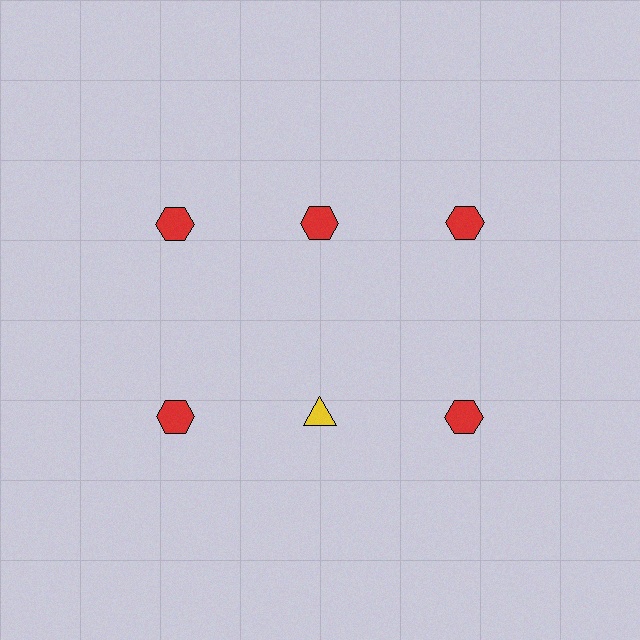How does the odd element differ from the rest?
It differs in both color (yellow instead of red) and shape (triangle instead of hexagon).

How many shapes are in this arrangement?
There are 6 shapes arranged in a grid pattern.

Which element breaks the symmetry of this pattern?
The yellow triangle in the second row, second from left column breaks the symmetry. All other shapes are red hexagons.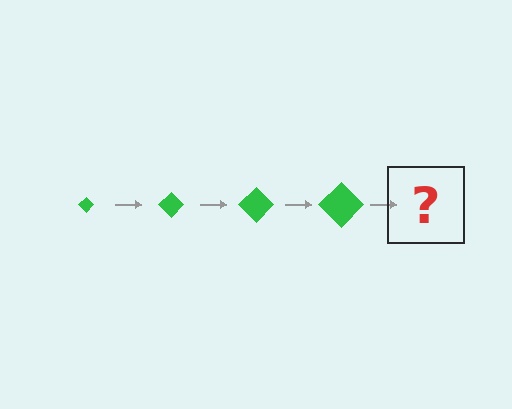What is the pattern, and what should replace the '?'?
The pattern is that the diamond gets progressively larger each step. The '?' should be a green diamond, larger than the previous one.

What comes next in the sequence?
The next element should be a green diamond, larger than the previous one.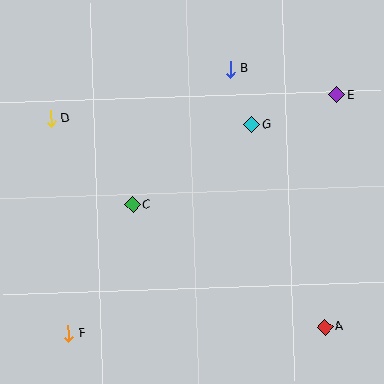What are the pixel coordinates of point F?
Point F is at (69, 334).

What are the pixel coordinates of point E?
Point E is at (336, 95).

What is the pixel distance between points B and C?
The distance between B and C is 167 pixels.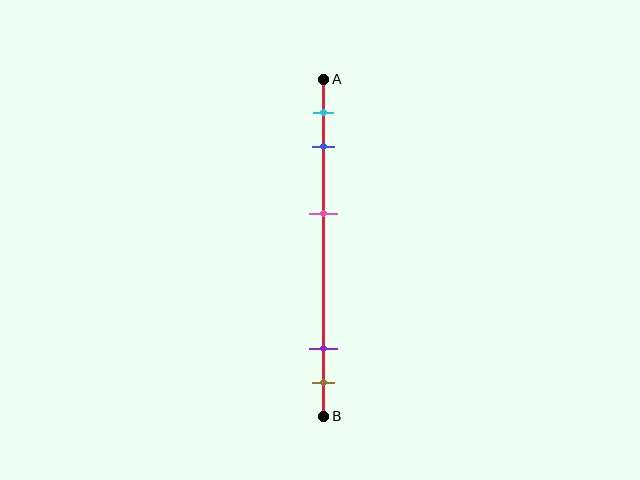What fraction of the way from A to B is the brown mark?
The brown mark is approximately 90% (0.9) of the way from A to B.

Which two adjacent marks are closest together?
The purple and brown marks are the closest adjacent pair.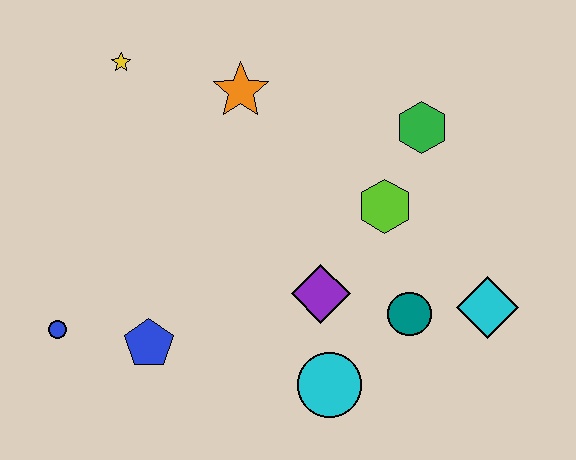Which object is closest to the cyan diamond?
The teal circle is closest to the cyan diamond.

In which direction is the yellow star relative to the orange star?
The yellow star is to the left of the orange star.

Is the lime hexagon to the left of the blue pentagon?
No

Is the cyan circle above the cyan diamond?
No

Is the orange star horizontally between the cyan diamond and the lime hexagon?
No